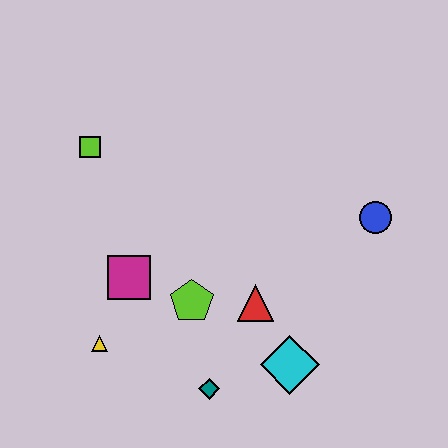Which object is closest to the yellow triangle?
The magenta square is closest to the yellow triangle.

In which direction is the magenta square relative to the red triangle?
The magenta square is to the left of the red triangle.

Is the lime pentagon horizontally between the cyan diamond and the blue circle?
No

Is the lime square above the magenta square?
Yes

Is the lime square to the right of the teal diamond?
No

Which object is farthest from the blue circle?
The yellow triangle is farthest from the blue circle.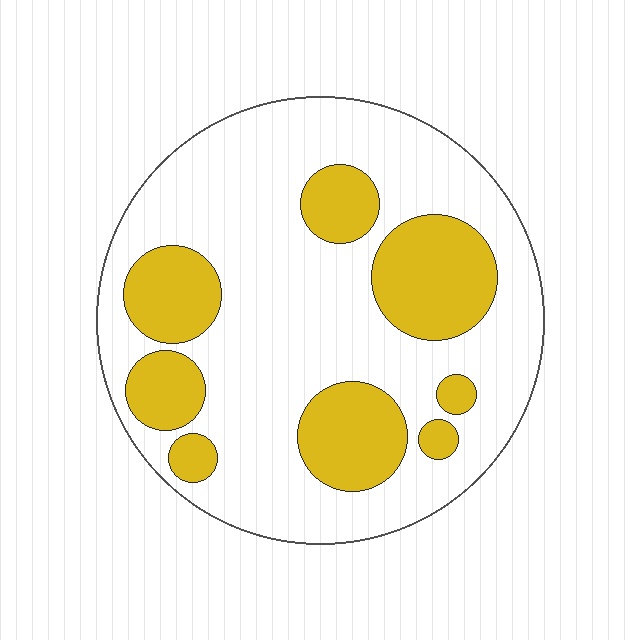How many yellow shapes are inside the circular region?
8.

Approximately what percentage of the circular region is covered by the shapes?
Approximately 30%.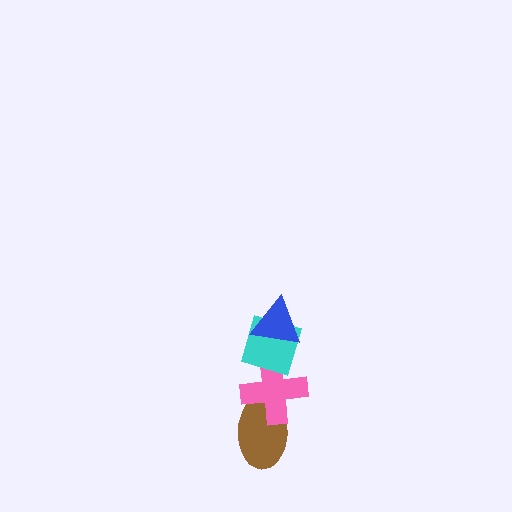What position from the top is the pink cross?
The pink cross is 3rd from the top.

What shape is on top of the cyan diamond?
The blue triangle is on top of the cyan diamond.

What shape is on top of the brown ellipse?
The pink cross is on top of the brown ellipse.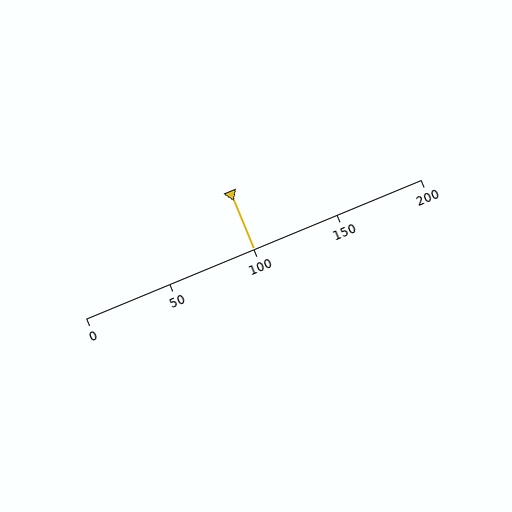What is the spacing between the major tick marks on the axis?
The major ticks are spaced 50 apart.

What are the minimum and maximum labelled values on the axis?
The axis runs from 0 to 200.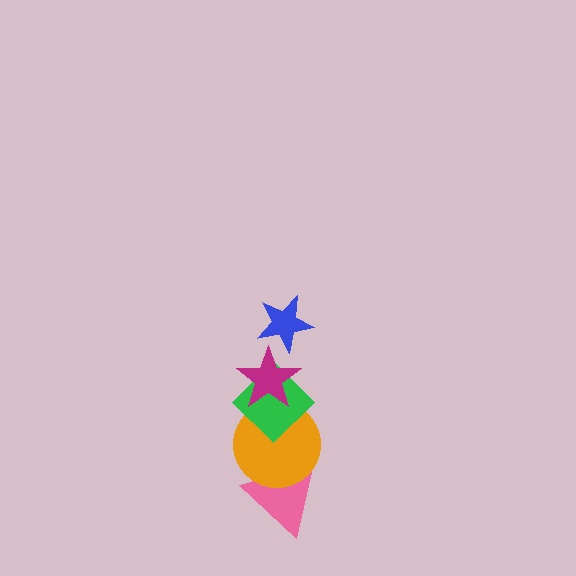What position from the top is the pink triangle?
The pink triangle is 5th from the top.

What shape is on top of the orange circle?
The green diamond is on top of the orange circle.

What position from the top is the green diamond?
The green diamond is 3rd from the top.